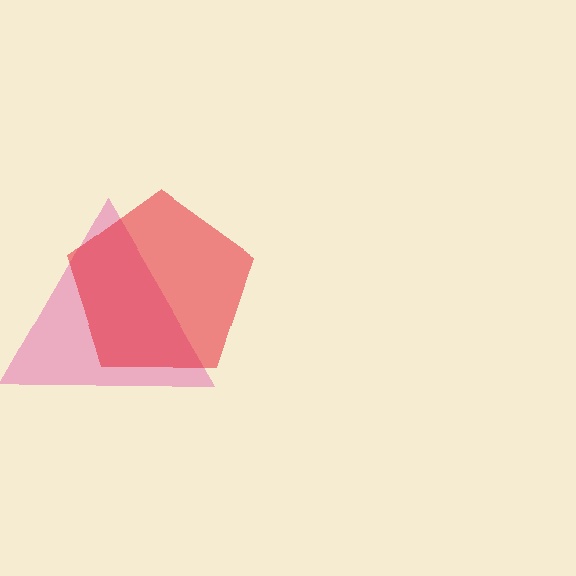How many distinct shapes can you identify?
There are 2 distinct shapes: a pink triangle, a red pentagon.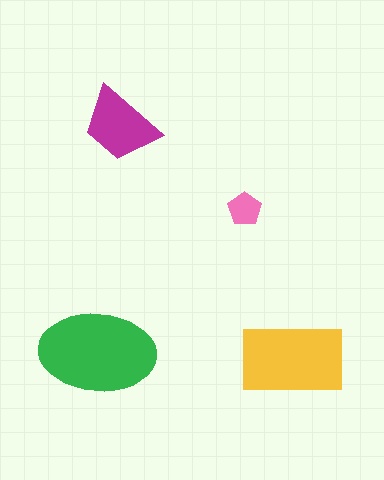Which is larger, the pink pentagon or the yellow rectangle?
The yellow rectangle.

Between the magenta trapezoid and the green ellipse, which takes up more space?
The green ellipse.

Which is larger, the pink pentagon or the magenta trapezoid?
The magenta trapezoid.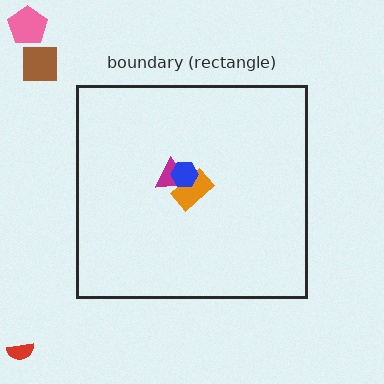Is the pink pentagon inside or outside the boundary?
Outside.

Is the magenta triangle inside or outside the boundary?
Inside.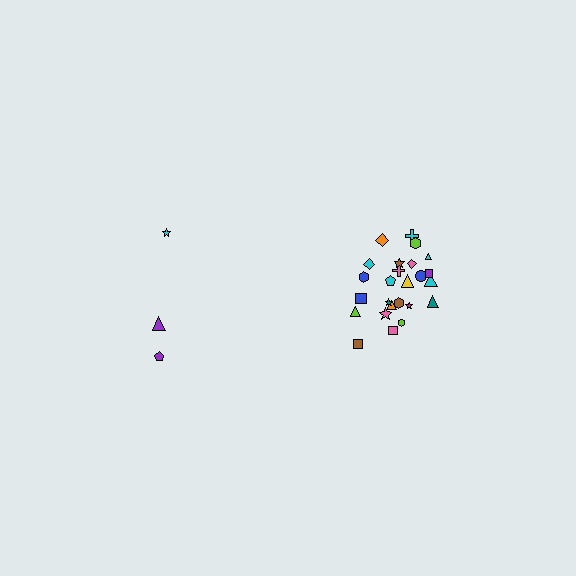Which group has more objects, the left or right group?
The right group.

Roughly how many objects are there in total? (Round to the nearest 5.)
Roughly 30 objects in total.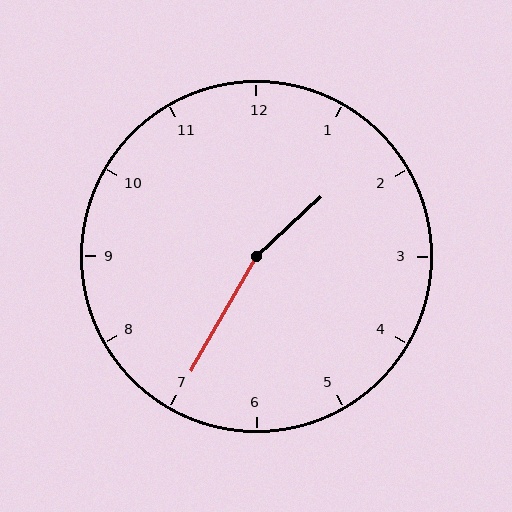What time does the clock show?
1:35.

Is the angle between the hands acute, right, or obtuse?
It is obtuse.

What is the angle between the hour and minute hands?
Approximately 162 degrees.